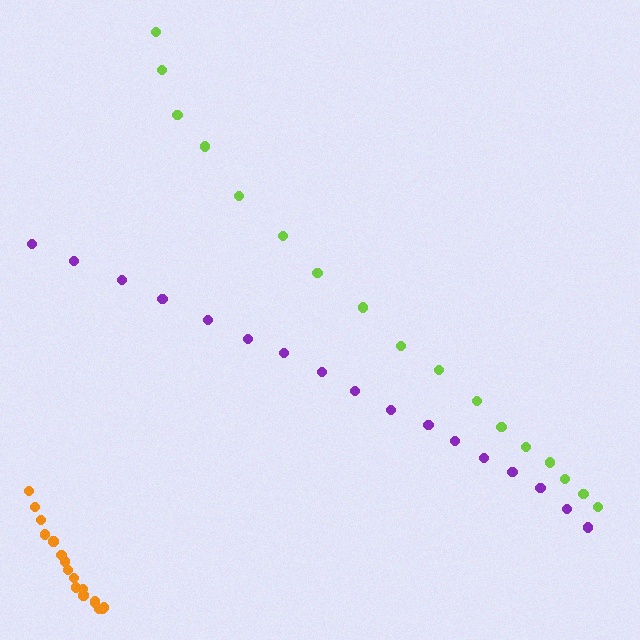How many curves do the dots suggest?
There are 3 distinct paths.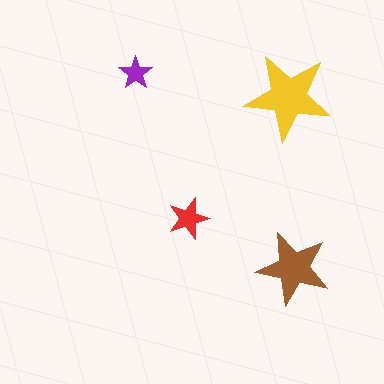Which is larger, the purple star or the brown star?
The brown one.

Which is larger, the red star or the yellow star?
The yellow one.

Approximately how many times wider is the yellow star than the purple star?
About 2.5 times wider.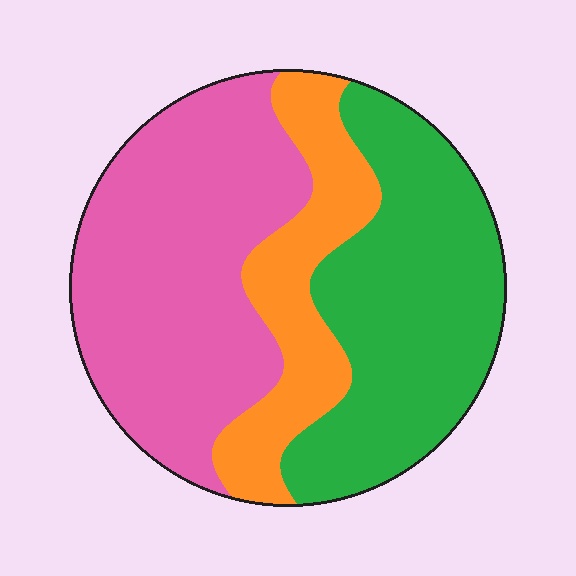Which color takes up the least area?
Orange, at roughly 20%.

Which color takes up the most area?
Pink, at roughly 45%.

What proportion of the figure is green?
Green covers 37% of the figure.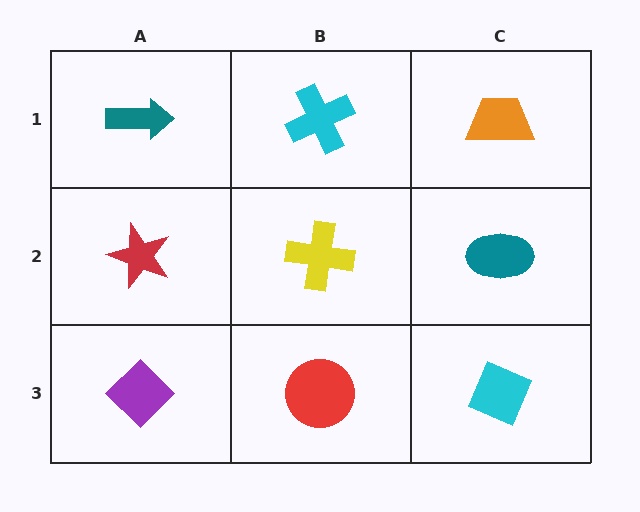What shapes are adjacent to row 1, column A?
A red star (row 2, column A), a cyan cross (row 1, column B).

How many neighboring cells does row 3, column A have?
2.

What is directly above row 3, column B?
A yellow cross.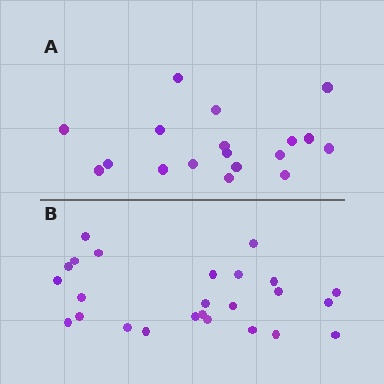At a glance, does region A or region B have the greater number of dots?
Region B (the bottom region) has more dots.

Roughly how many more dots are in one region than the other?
Region B has roughly 8 or so more dots than region A.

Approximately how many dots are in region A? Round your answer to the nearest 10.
About 20 dots. (The exact count is 18, which rounds to 20.)